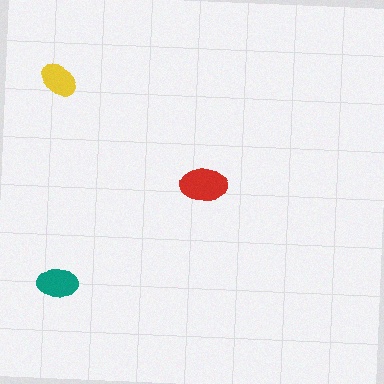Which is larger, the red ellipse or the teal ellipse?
The red one.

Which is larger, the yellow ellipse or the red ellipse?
The red one.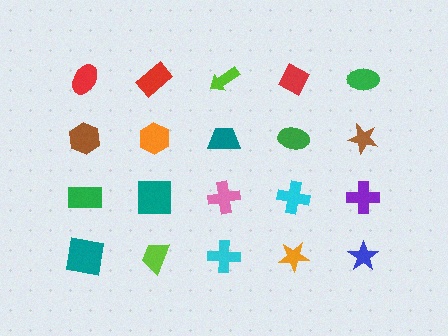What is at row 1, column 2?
A red rectangle.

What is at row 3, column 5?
A purple cross.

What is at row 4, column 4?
An orange star.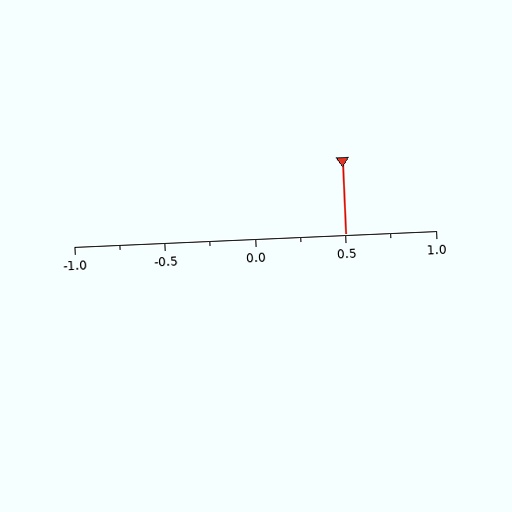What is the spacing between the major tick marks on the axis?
The major ticks are spaced 0.5 apart.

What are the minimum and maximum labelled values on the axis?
The axis runs from -1.0 to 1.0.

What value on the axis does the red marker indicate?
The marker indicates approximately 0.5.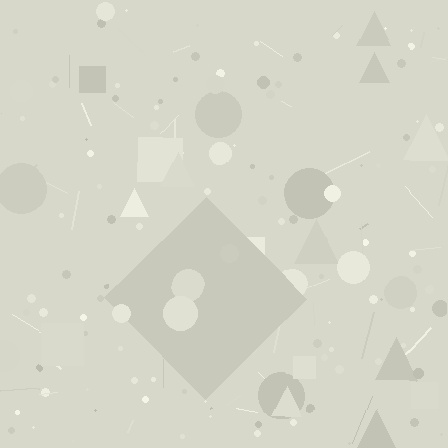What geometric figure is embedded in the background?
A diamond is embedded in the background.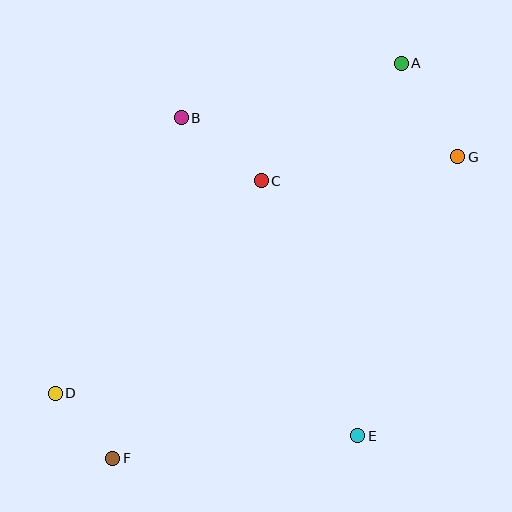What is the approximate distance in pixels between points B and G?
The distance between B and G is approximately 279 pixels.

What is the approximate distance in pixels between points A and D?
The distance between A and D is approximately 478 pixels.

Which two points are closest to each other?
Points D and F are closest to each other.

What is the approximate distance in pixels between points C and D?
The distance between C and D is approximately 296 pixels.